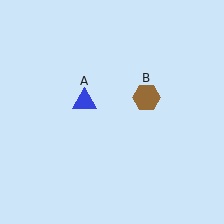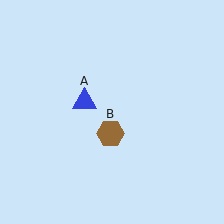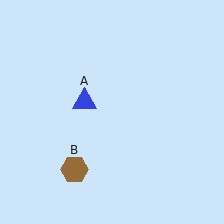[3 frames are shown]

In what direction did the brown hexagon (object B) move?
The brown hexagon (object B) moved down and to the left.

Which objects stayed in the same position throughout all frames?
Blue triangle (object A) remained stationary.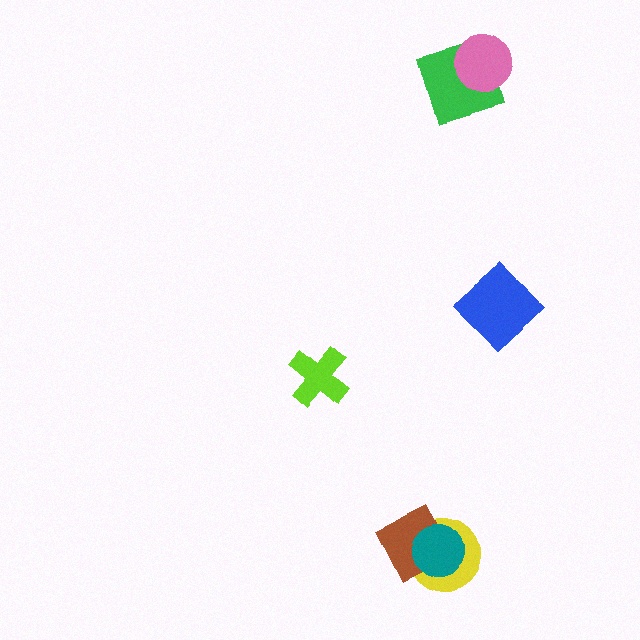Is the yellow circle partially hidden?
Yes, it is partially covered by another shape.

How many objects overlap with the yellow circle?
2 objects overlap with the yellow circle.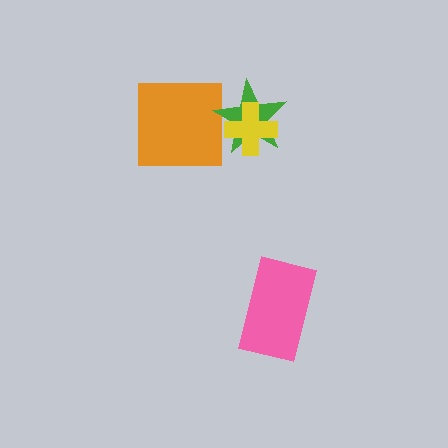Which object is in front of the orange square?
The green star is in front of the orange square.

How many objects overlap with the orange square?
1 object overlaps with the orange square.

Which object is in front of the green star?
The yellow cross is in front of the green star.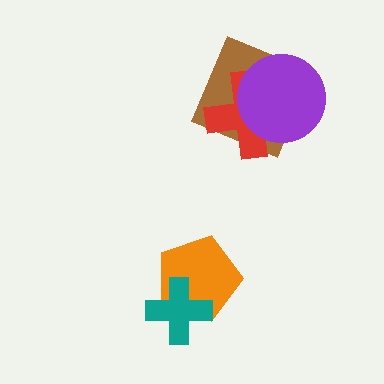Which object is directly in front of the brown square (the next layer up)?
The red cross is directly in front of the brown square.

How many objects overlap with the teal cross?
1 object overlaps with the teal cross.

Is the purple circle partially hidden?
No, no other shape covers it.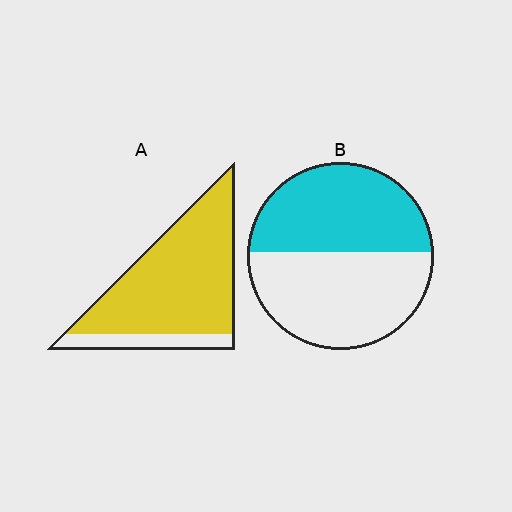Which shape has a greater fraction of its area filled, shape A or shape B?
Shape A.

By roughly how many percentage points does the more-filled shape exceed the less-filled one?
By roughly 35 percentage points (A over B).